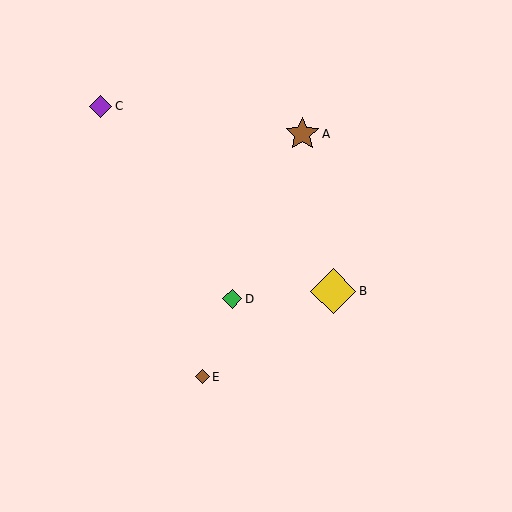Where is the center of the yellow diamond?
The center of the yellow diamond is at (333, 291).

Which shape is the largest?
The yellow diamond (labeled B) is the largest.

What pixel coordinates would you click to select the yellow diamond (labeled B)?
Click at (333, 291) to select the yellow diamond B.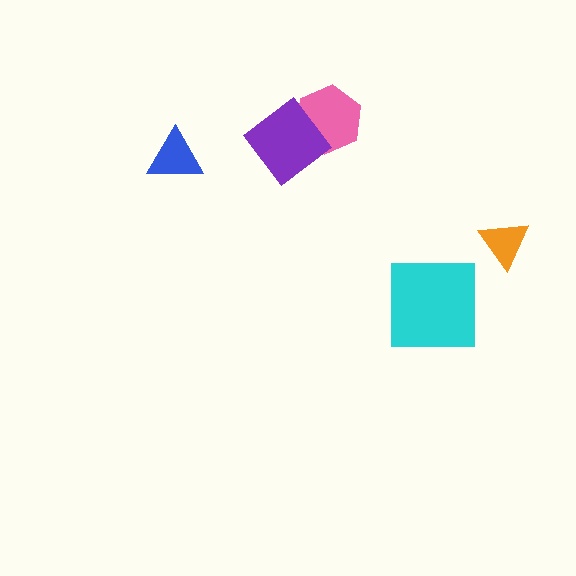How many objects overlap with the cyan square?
0 objects overlap with the cyan square.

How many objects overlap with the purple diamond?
1 object overlaps with the purple diamond.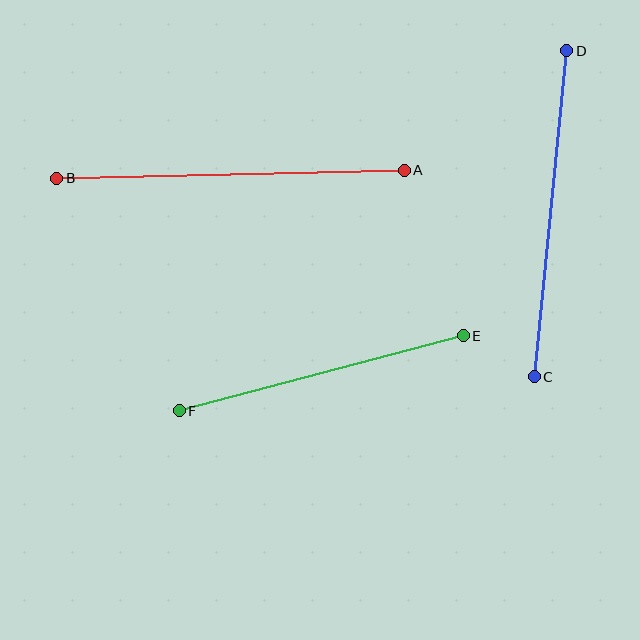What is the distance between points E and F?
The distance is approximately 294 pixels.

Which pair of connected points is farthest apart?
Points A and B are farthest apart.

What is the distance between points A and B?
The distance is approximately 347 pixels.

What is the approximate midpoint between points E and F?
The midpoint is at approximately (321, 373) pixels.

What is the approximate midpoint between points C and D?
The midpoint is at approximately (550, 214) pixels.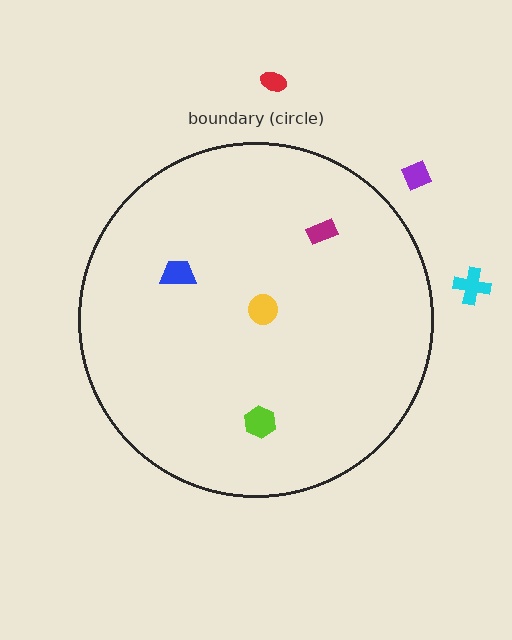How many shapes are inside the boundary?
4 inside, 3 outside.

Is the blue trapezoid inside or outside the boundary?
Inside.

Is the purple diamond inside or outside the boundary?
Outside.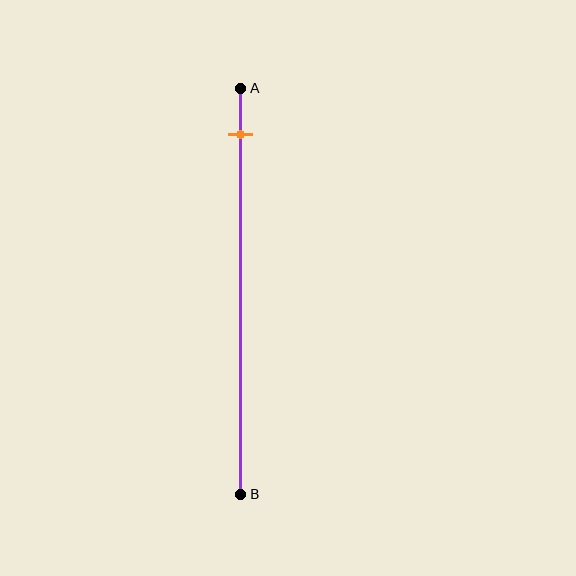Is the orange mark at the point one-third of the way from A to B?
No, the mark is at about 10% from A, not at the 33% one-third point.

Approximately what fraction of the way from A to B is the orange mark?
The orange mark is approximately 10% of the way from A to B.